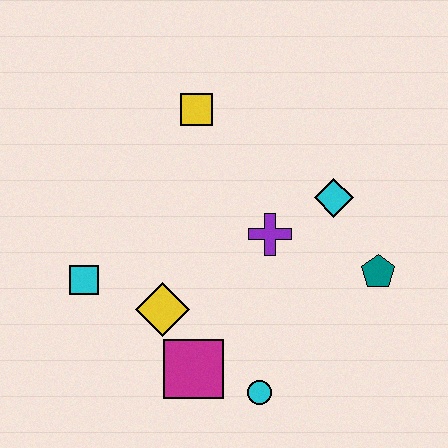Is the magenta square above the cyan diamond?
No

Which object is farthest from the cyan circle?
The yellow square is farthest from the cyan circle.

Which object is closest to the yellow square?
The purple cross is closest to the yellow square.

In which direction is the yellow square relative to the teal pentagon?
The yellow square is to the left of the teal pentagon.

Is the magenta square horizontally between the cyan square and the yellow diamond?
No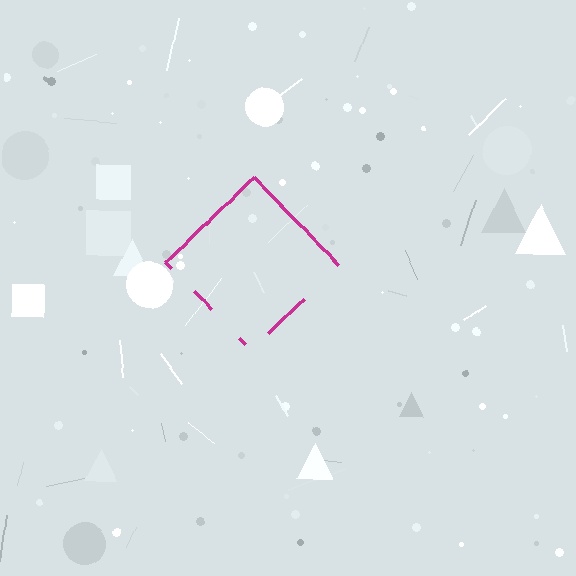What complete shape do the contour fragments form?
The contour fragments form a diamond.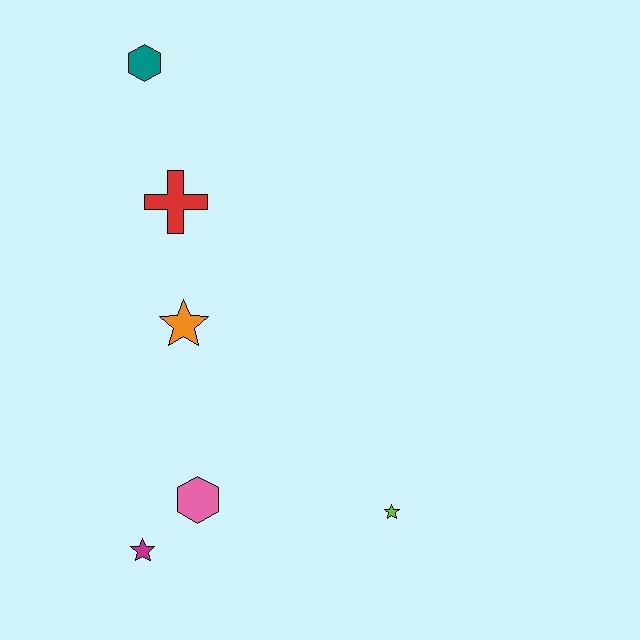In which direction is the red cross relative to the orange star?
The red cross is above the orange star.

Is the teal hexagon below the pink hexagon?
No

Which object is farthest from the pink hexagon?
The teal hexagon is farthest from the pink hexagon.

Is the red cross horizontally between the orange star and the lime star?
No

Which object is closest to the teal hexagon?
The red cross is closest to the teal hexagon.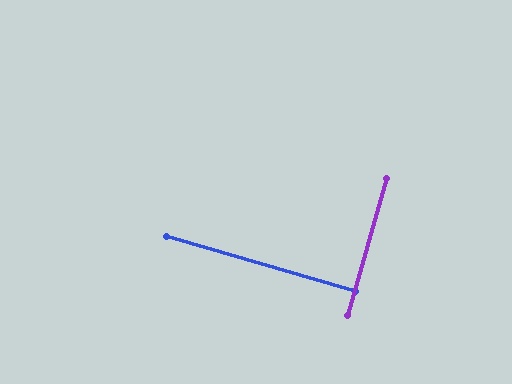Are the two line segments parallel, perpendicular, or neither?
Perpendicular — they meet at approximately 89°.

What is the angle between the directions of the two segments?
Approximately 89 degrees.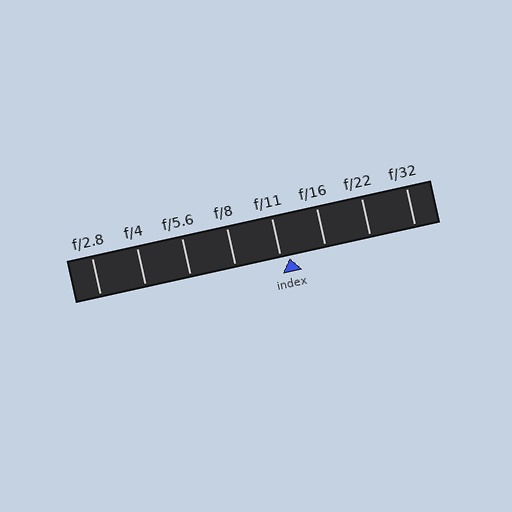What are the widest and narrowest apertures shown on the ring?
The widest aperture shown is f/2.8 and the narrowest is f/32.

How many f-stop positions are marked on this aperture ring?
There are 8 f-stop positions marked.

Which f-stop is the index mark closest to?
The index mark is closest to f/11.